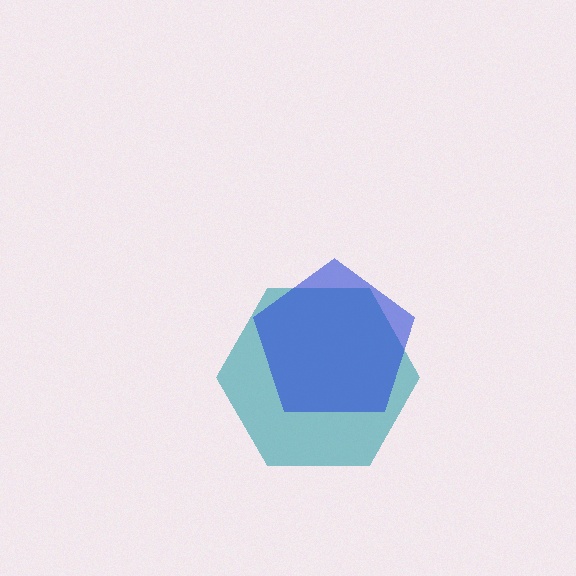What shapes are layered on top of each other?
The layered shapes are: a teal hexagon, a blue pentagon.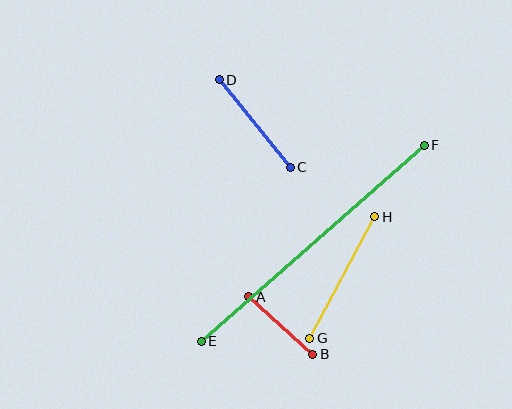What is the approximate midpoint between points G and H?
The midpoint is at approximately (342, 278) pixels.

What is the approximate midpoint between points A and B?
The midpoint is at approximately (281, 325) pixels.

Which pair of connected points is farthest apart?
Points E and F are farthest apart.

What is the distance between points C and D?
The distance is approximately 113 pixels.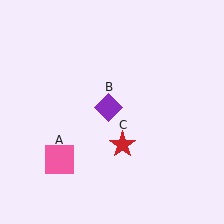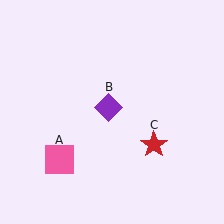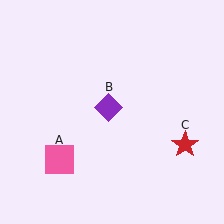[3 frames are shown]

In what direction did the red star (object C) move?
The red star (object C) moved right.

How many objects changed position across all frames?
1 object changed position: red star (object C).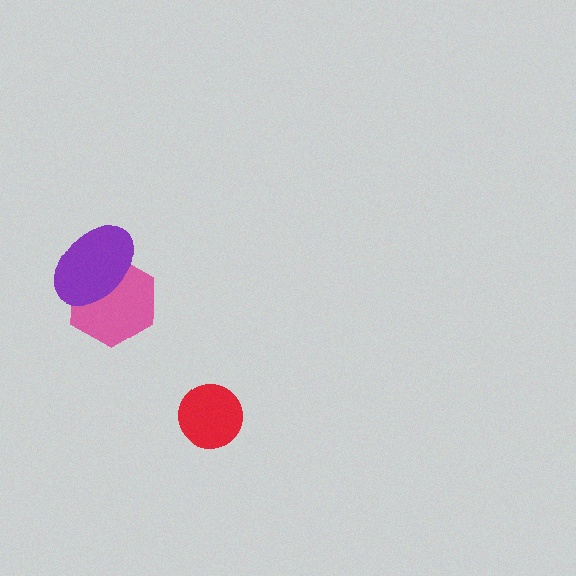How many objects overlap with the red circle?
0 objects overlap with the red circle.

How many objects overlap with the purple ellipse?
1 object overlaps with the purple ellipse.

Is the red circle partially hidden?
No, no other shape covers it.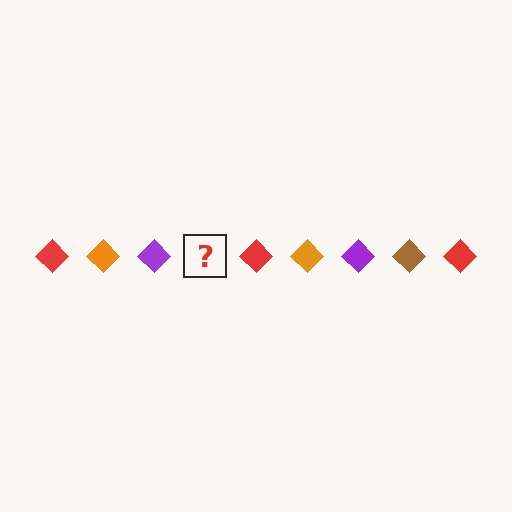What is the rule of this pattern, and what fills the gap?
The rule is that the pattern cycles through red, orange, purple, brown diamonds. The gap should be filled with a brown diamond.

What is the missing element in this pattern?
The missing element is a brown diamond.